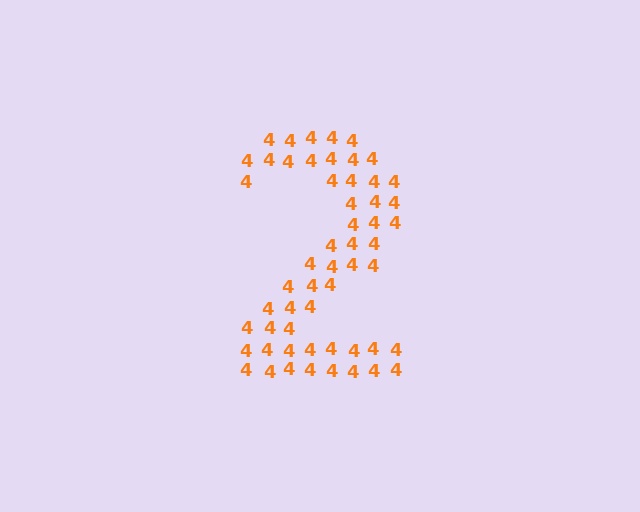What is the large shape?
The large shape is the digit 2.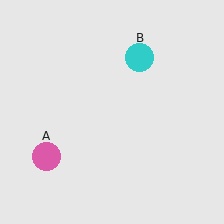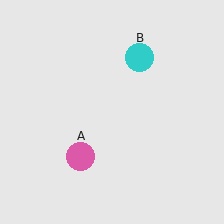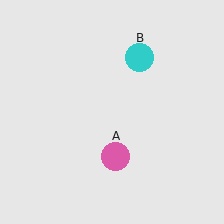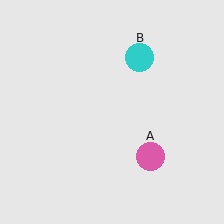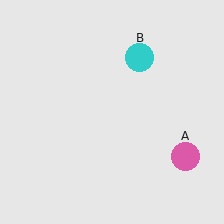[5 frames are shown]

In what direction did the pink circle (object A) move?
The pink circle (object A) moved right.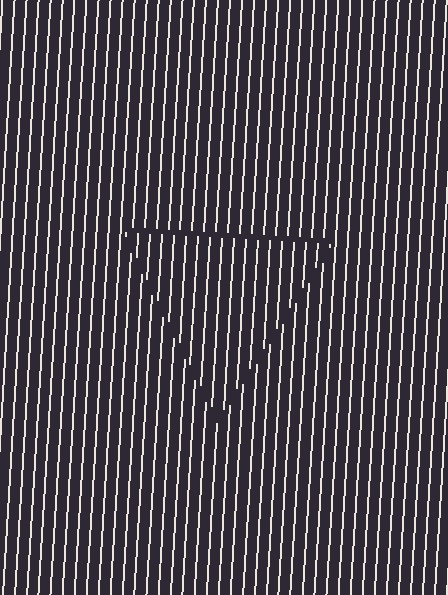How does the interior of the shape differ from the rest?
The interior of the shape contains the same grating, shifted by half a period — the contour is defined by the phase discontinuity where line-ends from the inner and outer gratings abut.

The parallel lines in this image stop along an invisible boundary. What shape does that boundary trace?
An illusory triangle. The interior of the shape contains the same grating, shifted by half a period — the contour is defined by the phase discontinuity where line-ends from the inner and outer gratings abut.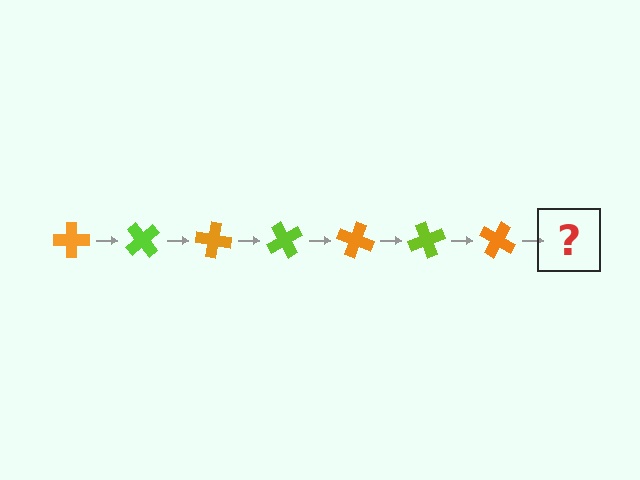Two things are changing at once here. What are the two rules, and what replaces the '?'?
The two rules are that it rotates 50 degrees each step and the color cycles through orange and lime. The '?' should be a lime cross, rotated 350 degrees from the start.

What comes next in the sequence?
The next element should be a lime cross, rotated 350 degrees from the start.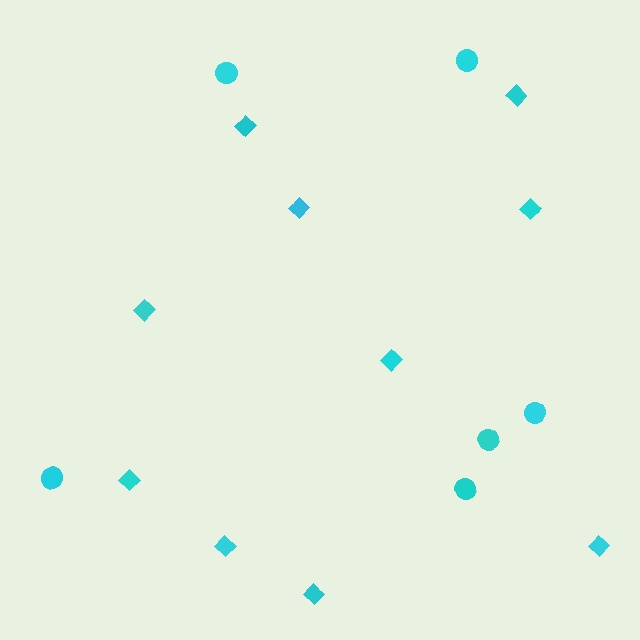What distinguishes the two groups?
There are 2 groups: one group of diamonds (10) and one group of circles (6).